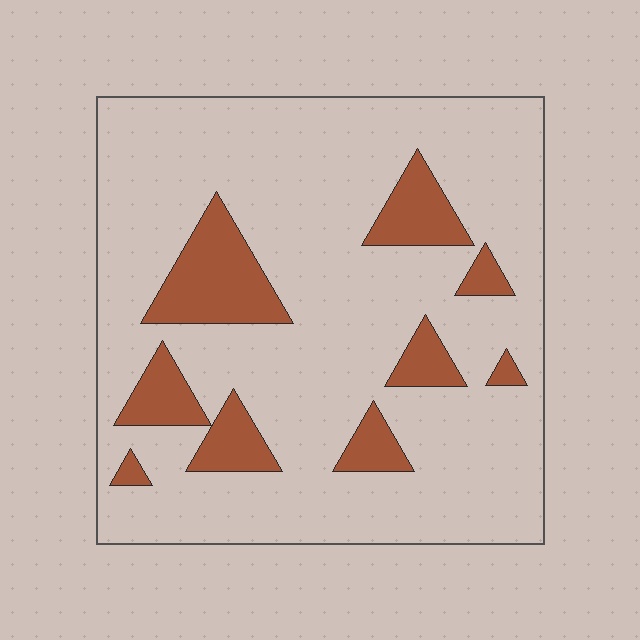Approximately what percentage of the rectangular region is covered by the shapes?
Approximately 15%.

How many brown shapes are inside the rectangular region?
9.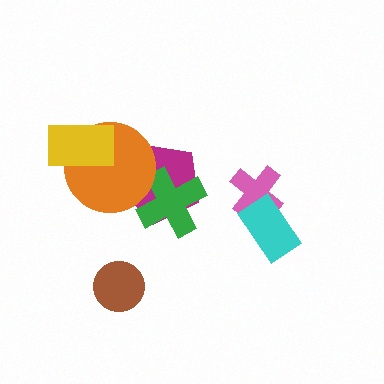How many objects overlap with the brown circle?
0 objects overlap with the brown circle.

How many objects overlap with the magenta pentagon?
2 objects overlap with the magenta pentagon.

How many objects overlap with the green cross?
2 objects overlap with the green cross.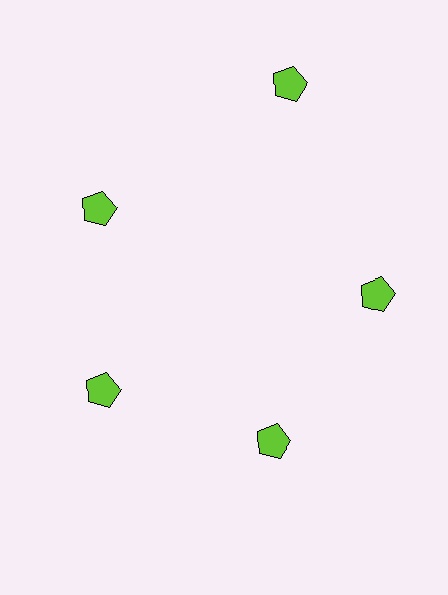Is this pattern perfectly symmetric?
No. The 5 lime pentagons are arranged in a ring, but one element near the 1 o'clock position is pushed outward from the center, breaking the 5-fold rotational symmetry.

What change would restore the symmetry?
The symmetry would be restored by moving it inward, back onto the ring so that all 5 pentagons sit at equal angles and equal distance from the center.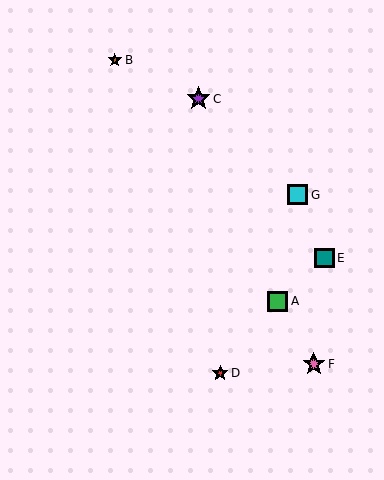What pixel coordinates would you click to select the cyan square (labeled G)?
Click at (298, 195) to select the cyan square G.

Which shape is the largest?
The purple star (labeled C) is the largest.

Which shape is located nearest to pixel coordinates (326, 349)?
The pink star (labeled F) at (314, 364) is nearest to that location.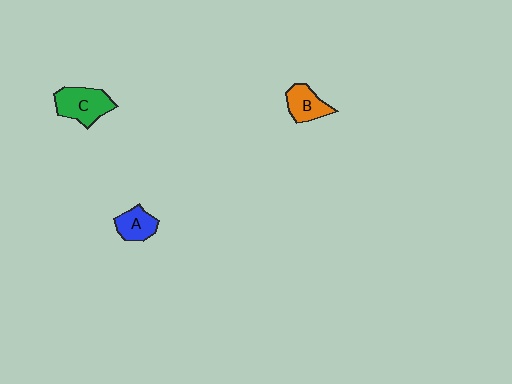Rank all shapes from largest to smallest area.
From largest to smallest: C (green), B (orange), A (blue).